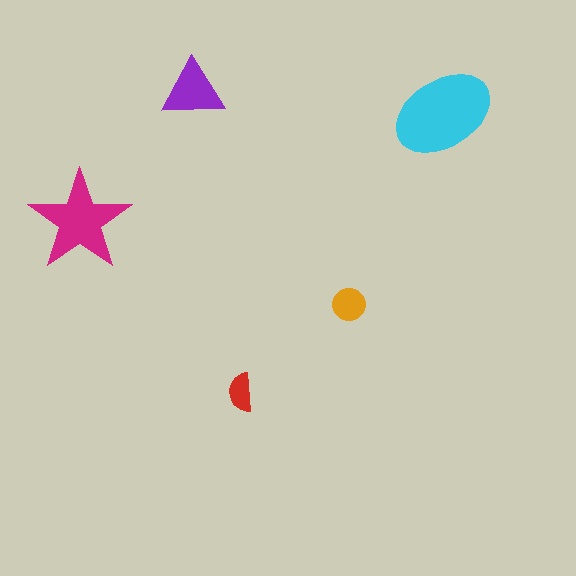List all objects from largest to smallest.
The cyan ellipse, the magenta star, the purple triangle, the orange circle, the red semicircle.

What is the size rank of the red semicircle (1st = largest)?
5th.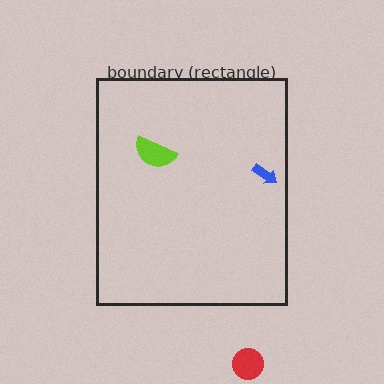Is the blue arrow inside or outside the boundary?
Inside.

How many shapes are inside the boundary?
2 inside, 1 outside.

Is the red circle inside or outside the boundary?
Outside.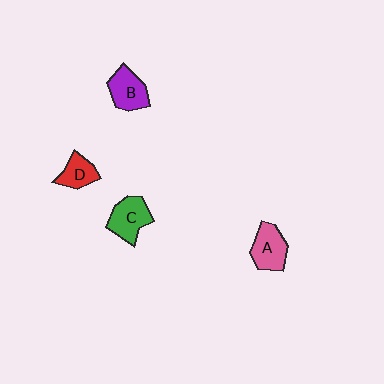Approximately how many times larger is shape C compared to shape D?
Approximately 1.4 times.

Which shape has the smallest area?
Shape D (red).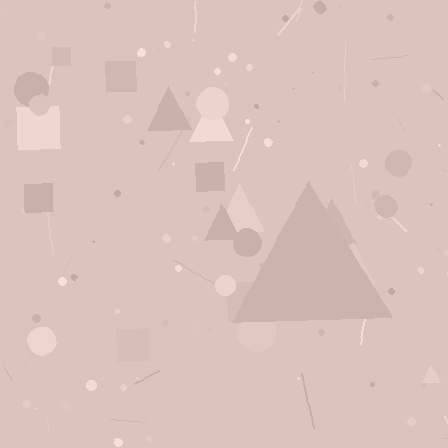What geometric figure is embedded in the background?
A triangle is embedded in the background.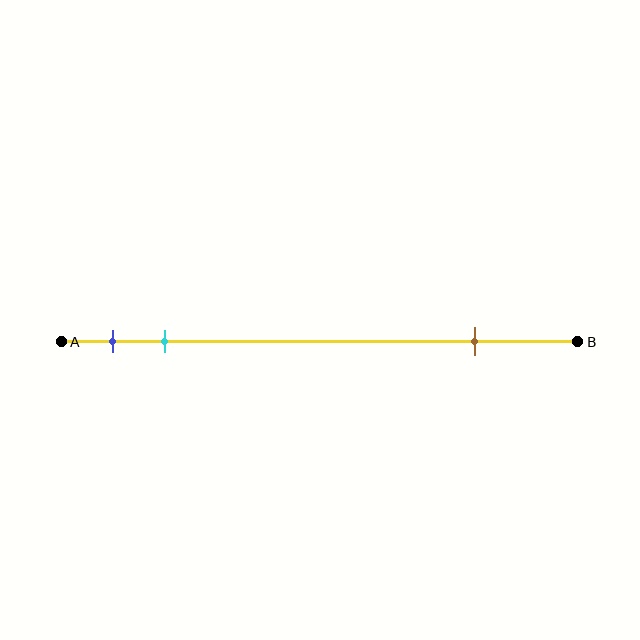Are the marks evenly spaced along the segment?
No, the marks are not evenly spaced.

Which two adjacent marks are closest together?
The blue and cyan marks are the closest adjacent pair.